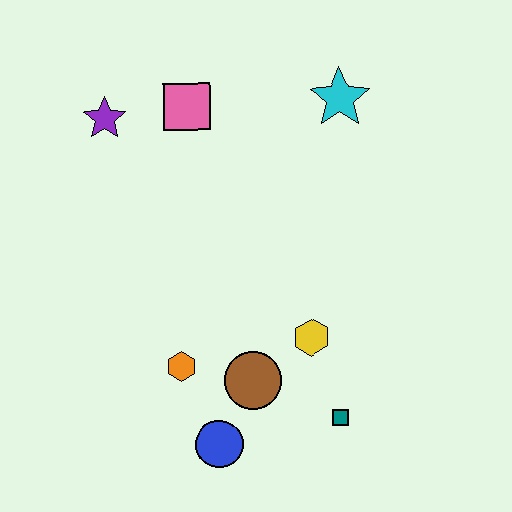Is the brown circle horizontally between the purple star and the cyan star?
Yes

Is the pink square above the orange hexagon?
Yes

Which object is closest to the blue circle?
The brown circle is closest to the blue circle.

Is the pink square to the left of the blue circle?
Yes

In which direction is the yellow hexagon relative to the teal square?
The yellow hexagon is above the teal square.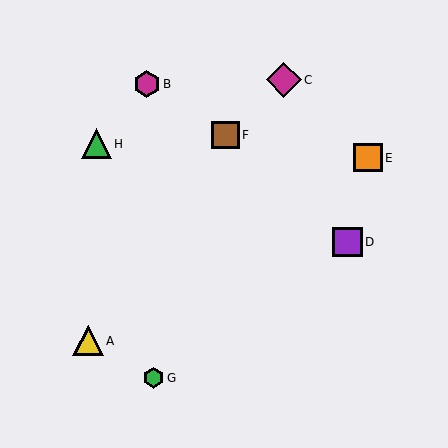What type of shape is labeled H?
Shape H is a green triangle.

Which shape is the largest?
The magenta diamond (labeled C) is the largest.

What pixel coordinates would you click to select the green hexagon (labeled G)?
Click at (153, 378) to select the green hexagon G.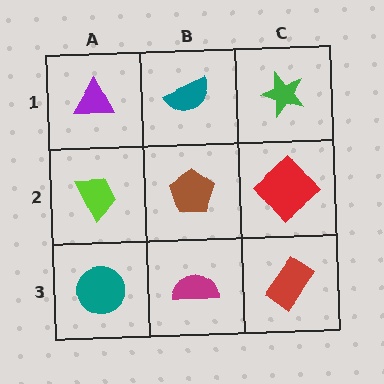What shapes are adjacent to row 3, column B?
A brown pentagon (row 2, column B), a teal circle (row 3, column A), a red rectangle (row 3, column C).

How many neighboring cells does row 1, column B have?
3.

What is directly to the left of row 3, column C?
A magenta semicircle.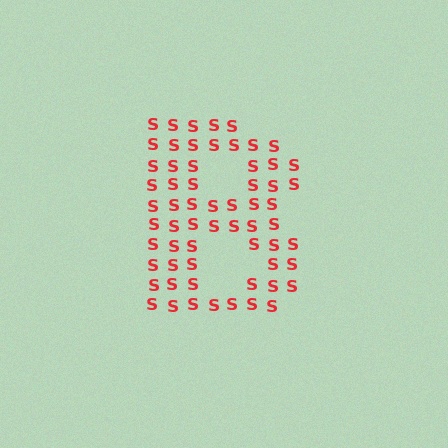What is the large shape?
The large shape is the letter B.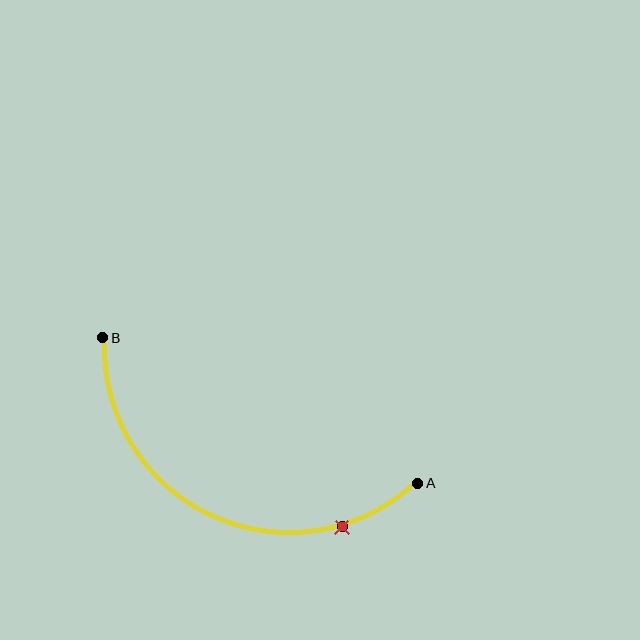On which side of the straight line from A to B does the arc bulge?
The arc bulges below the straight line connecting A and B.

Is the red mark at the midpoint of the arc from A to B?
No. The red mark lies on the arc but is closer to endpoint A. The arc midpoint would be at the point on the curve equidistant along the arc from both A and B.